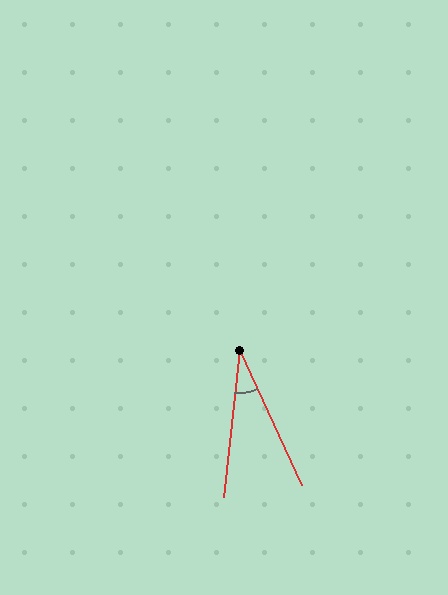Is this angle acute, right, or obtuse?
It is acute.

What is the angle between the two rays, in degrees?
Approximately 31 degrees.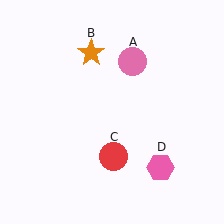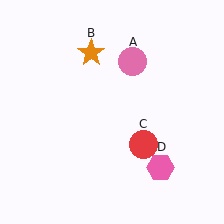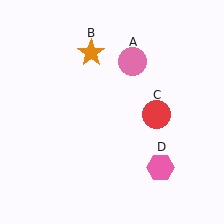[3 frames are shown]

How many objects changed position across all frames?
1 object changed position: red circle (object C).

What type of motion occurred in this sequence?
The red circle (object C) rotated counterclockwise around the center of the scene.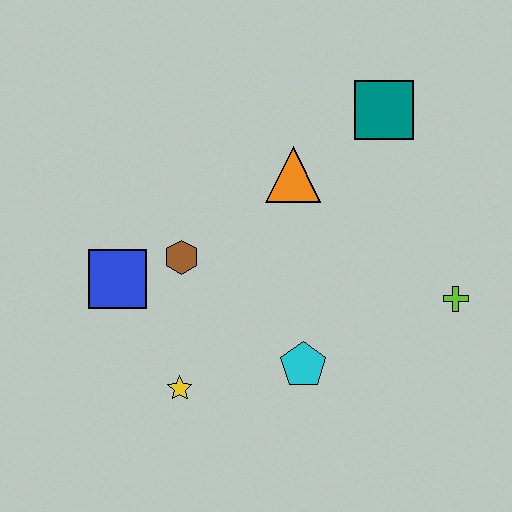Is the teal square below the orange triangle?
No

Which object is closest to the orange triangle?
The teal square is closest to the orange triangle.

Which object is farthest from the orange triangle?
The yellow star is farthest from the orange triangle.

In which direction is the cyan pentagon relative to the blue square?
The cyan pentagon is to the right of the blue square.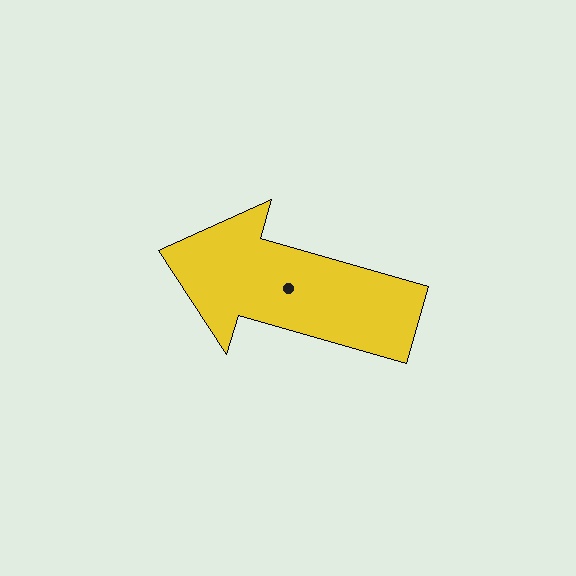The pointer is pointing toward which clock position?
Roughly 10 o'clock.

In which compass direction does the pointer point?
West.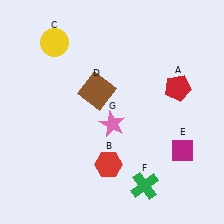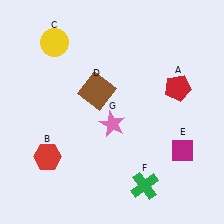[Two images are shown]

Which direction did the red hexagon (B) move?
The red hexagon (B) moved left.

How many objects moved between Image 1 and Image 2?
1 object moved between the two images.